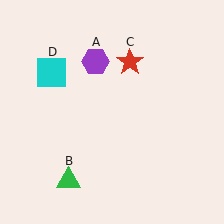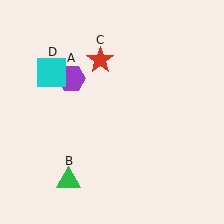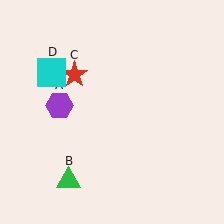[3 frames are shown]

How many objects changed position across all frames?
2 objects changed position: purple hexagon (object A), red star (object C).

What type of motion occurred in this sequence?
The purple hexagon (object A), red star (object C) rotated counterclockwise around the center of the scene.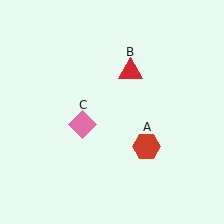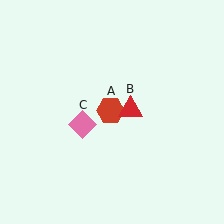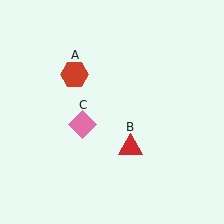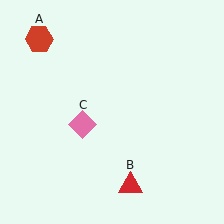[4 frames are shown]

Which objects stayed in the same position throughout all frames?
Pink diamond (object C) remained stationary.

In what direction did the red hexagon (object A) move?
The red hexagon (object A) moved up and to the left.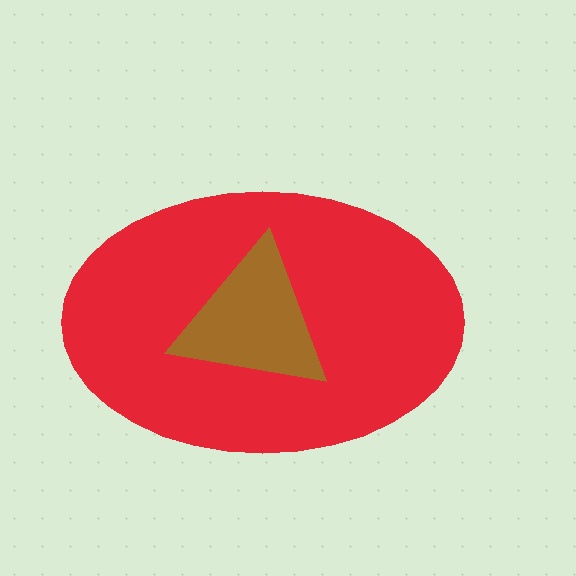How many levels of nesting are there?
2.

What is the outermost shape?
The red ellipse.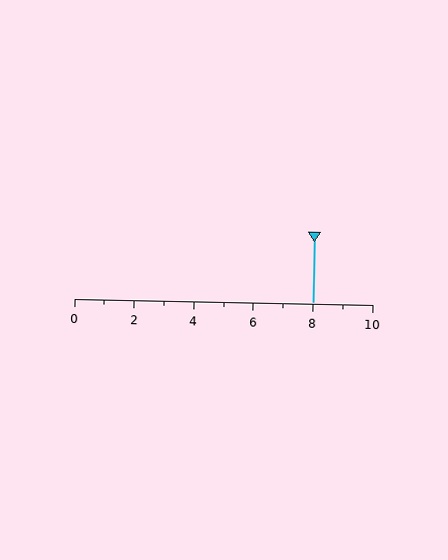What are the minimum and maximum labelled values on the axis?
The axis runs from 0 to 10.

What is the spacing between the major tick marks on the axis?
The major ticks are spaced 2 apart.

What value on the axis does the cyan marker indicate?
The marker indicates approximately 8.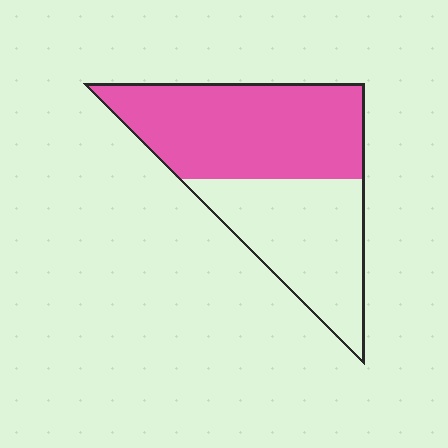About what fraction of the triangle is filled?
About three fifths (3/5).